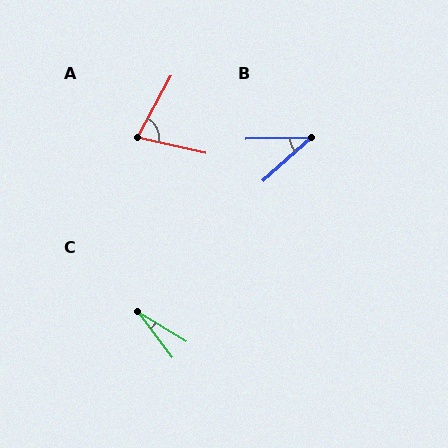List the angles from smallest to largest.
C (22°), B (40°), A (74°).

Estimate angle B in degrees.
Approximately 40 degrees.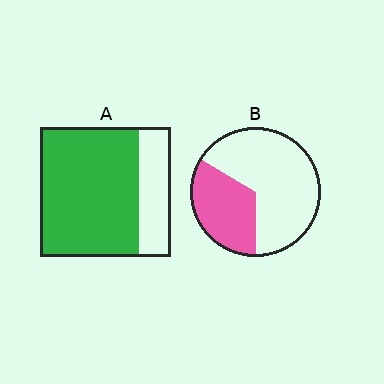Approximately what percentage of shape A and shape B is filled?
A is approximately 75% and B is approximately 35%.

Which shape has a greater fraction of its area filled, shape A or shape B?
Shape A.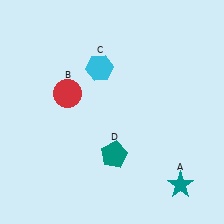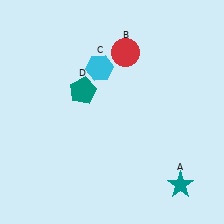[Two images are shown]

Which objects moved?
The objects that moved are: the red circle (B), the teal pentagon (D).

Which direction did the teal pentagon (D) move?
The teal pentagon (D) moved up.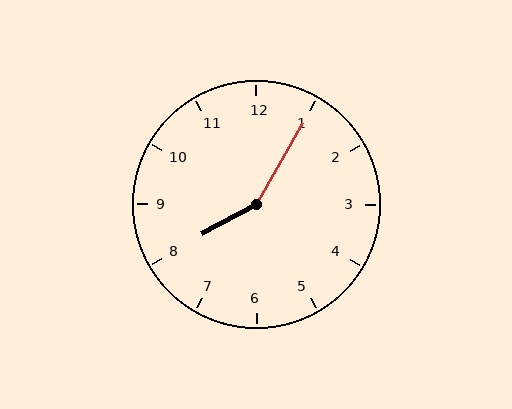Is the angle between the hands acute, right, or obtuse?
It is obtuse.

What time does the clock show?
8:05.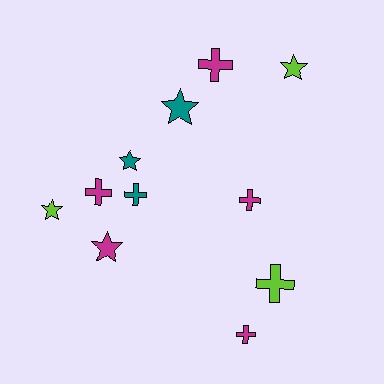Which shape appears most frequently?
Cross, with 6 objects.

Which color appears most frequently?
Magenta, with 5 objects.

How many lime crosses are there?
There is 1 lime cross.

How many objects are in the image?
There are 11 objects.